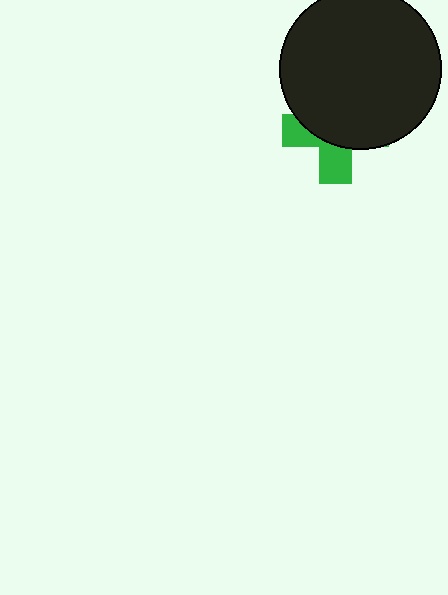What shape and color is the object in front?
The object in front is a black circle.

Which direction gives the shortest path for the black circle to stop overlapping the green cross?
Moving up gives the shortest separation.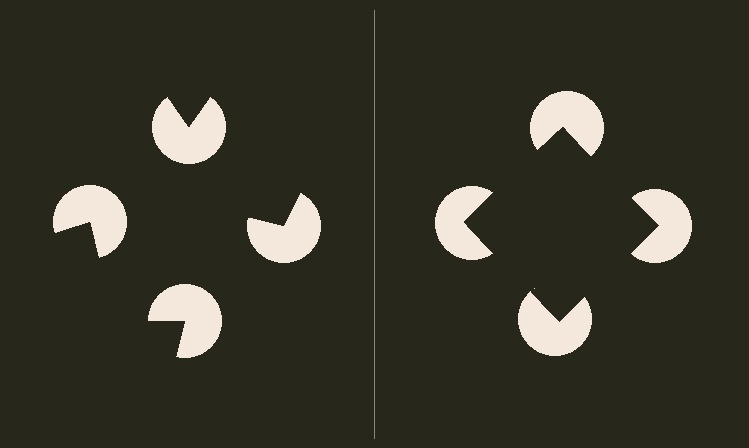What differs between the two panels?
The pac-man discs are positioned identically on both sides; only the wedge orientations differ. On the right they align to a square; on the left they are misaligned.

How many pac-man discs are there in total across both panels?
8 — 4 on each side.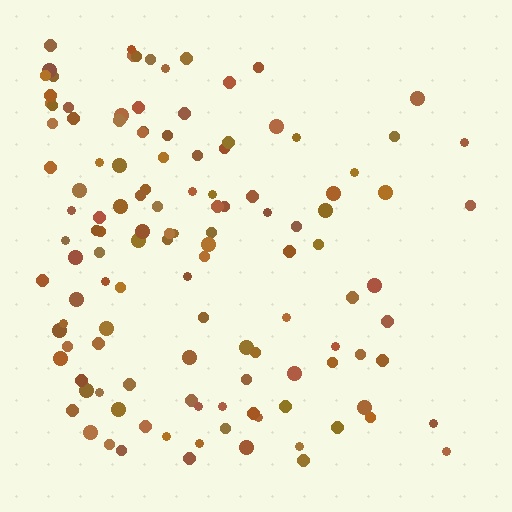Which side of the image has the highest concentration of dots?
The left.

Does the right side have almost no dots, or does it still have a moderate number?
Still a moderate number, just noticeably fewer than the left.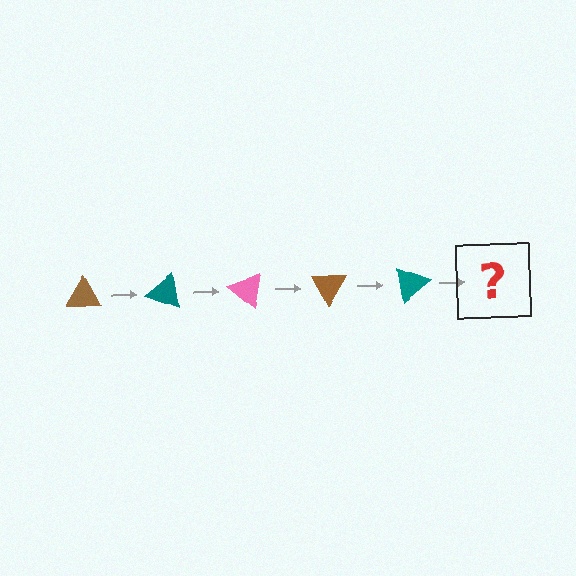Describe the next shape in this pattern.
It should be a pink triangle, rotated 100 degrees from the start.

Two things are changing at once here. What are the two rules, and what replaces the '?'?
The two rules are that it rotates 20 degrees each step and the color cycles through brown, teal, and pink. The '?' should be a pink triangle, rotated 100 degrees from the start.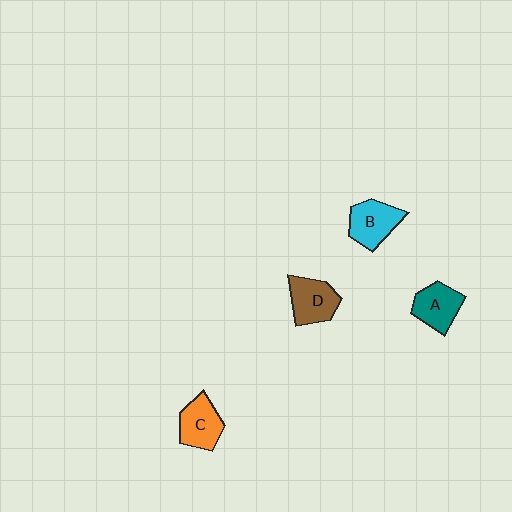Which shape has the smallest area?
Shape A (teal).